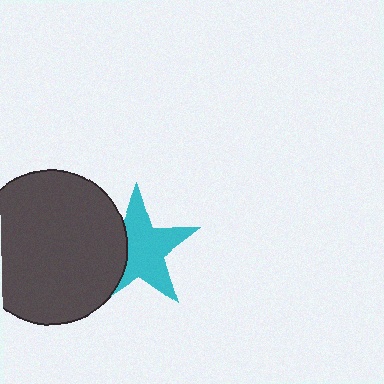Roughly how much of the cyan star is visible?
Most of it is visible (roughly 69%).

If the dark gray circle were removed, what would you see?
You would see the complete cyan star.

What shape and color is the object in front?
The object in front is a dark gray circle.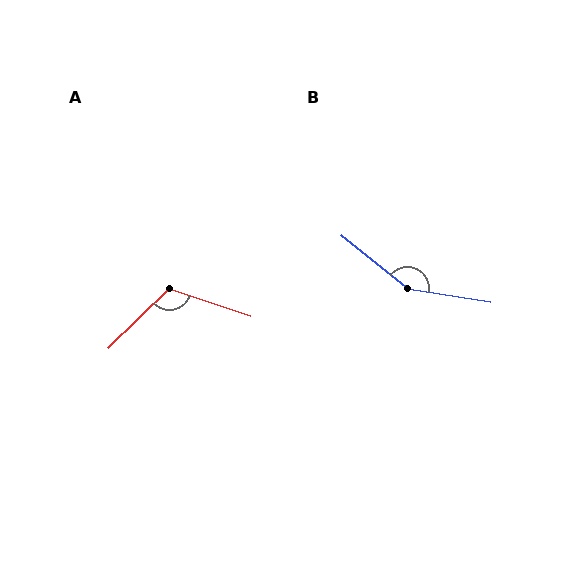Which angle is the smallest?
A, at approximately 117 degrees.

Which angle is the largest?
B, at approximately 150 degrees.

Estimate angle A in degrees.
Approximately 117 degrees.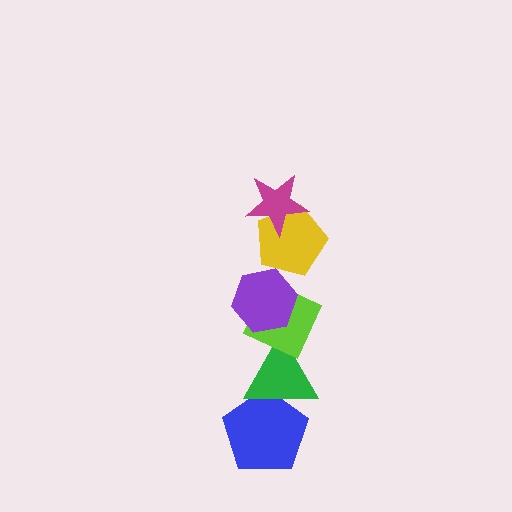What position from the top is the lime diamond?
The lime diamond is 4th from the top.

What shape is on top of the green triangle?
The lime diamond is on top of the green triangle.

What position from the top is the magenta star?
The magenta star is 1st from the top.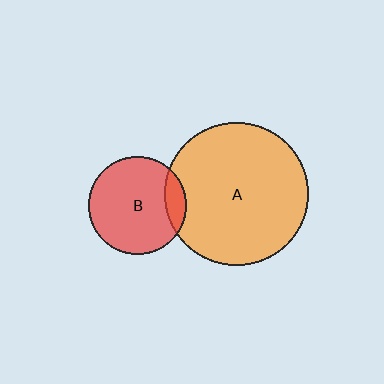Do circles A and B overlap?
Yes.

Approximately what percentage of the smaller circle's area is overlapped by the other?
Approximately 15%.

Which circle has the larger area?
Circle A (orange).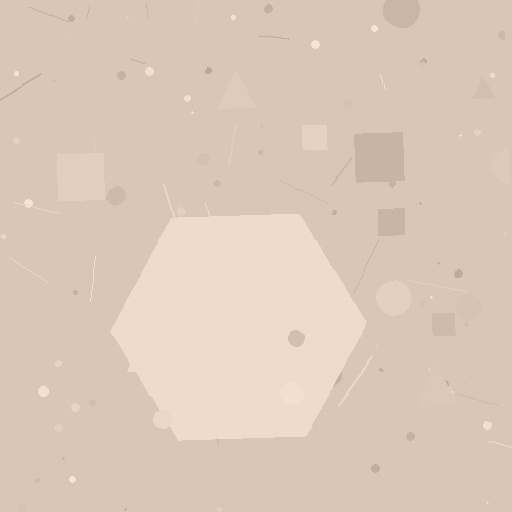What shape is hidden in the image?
A hexagon is hidden in the image.